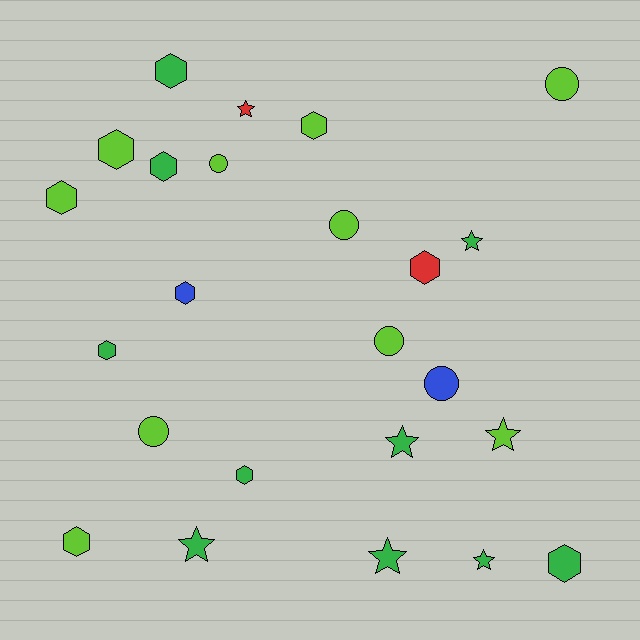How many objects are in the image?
There are 24 objects.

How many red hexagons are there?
There is 1 red hexagon.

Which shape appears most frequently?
Hexagon, with 11 objects.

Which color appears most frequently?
Lime, with 10 objects.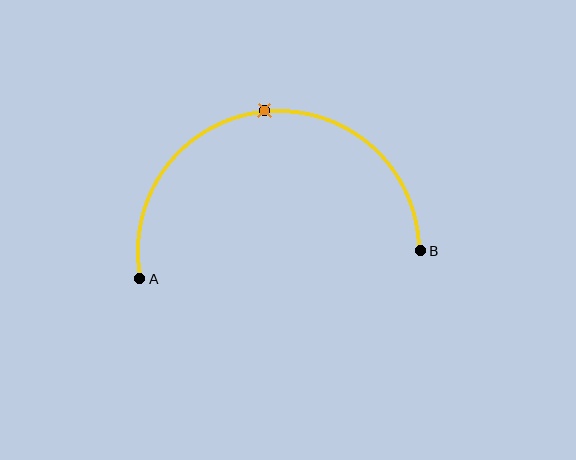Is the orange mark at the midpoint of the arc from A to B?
Yes. The orange mark lies on the arc at equal arc-length from both A and B — it is the arc midpoint.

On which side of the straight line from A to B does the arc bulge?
The arc bulges above the straight line connecting A and B.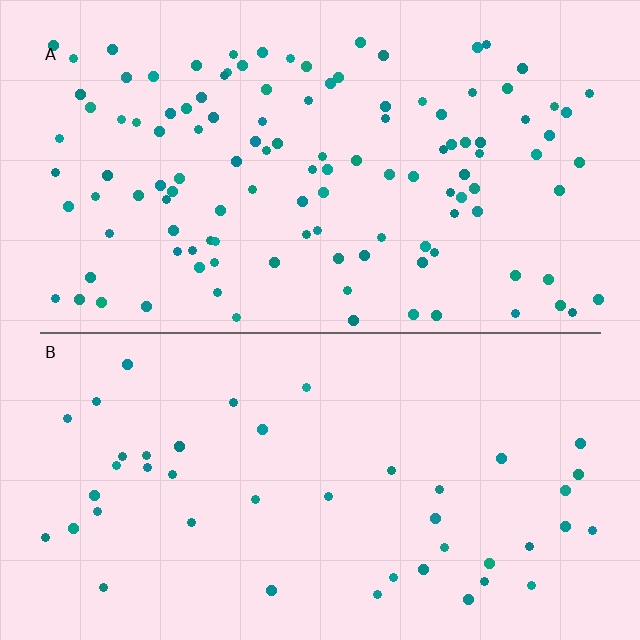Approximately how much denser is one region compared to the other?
Approximately 2.7× — region A over region B.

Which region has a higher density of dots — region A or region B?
A (the top).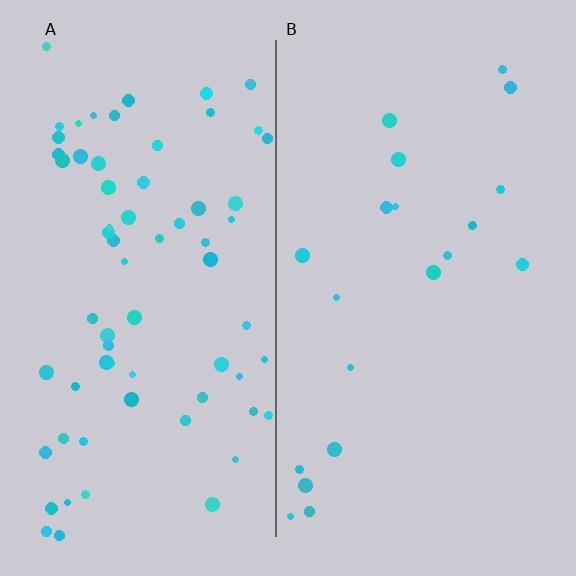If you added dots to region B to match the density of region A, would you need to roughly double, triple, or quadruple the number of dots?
Approximately triple.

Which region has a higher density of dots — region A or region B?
A (the left).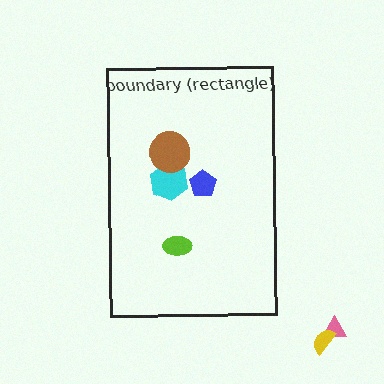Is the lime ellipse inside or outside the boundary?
Inside.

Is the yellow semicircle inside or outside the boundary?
Outside.